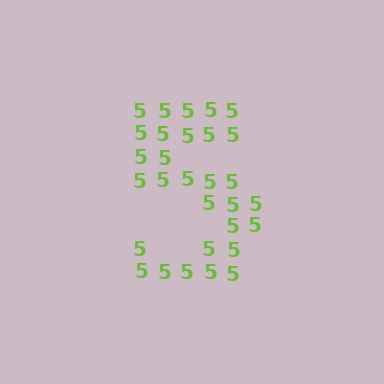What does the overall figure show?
The overall figure shows the digit 5.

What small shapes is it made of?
It is made of small digit 5's.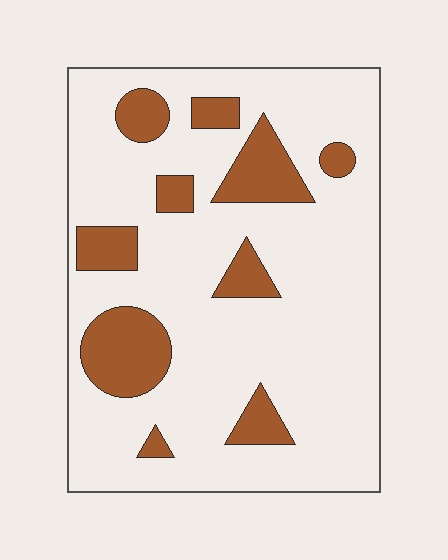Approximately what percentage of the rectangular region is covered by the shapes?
Approximately 20%.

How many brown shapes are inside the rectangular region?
10.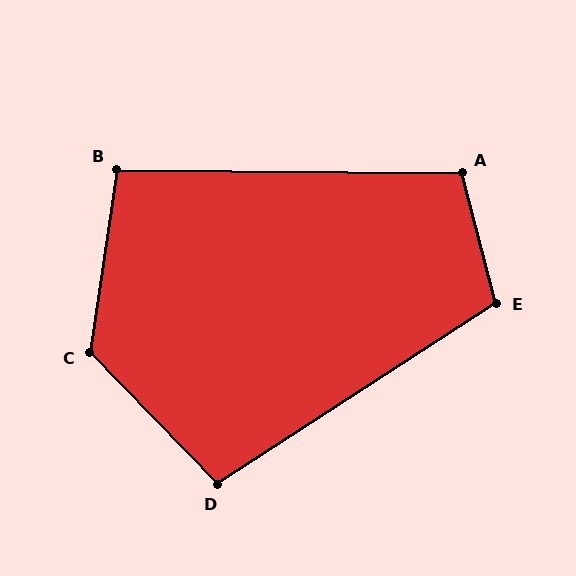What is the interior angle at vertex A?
Approximately 105 degrees (obtuse).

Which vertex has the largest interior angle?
C, at approximately 128 degrees.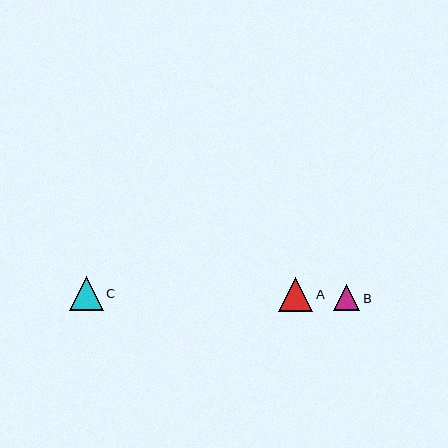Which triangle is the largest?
Triangle A is the largest with a size of approximately 34 pixels.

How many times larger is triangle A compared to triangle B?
Triangle A is approximately 1.3 times the size of triangle B.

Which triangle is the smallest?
Triangle B is the smallest with a size of approximately 26 pixels.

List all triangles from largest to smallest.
From largest to smallest: A, C, B.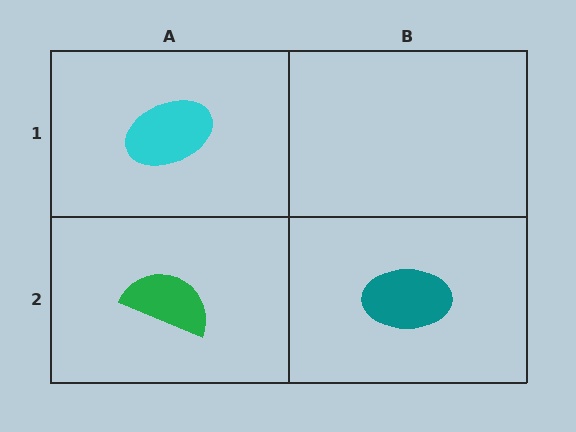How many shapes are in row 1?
1 shape.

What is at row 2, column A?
A green semicircle.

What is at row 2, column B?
A teal ellipse.